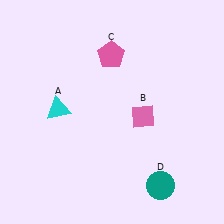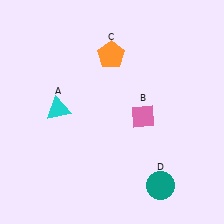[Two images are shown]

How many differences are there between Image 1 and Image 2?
There is 1 difference between the two images.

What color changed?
The pentagon (C) changed from pink in Image 1 to orange in Image 2.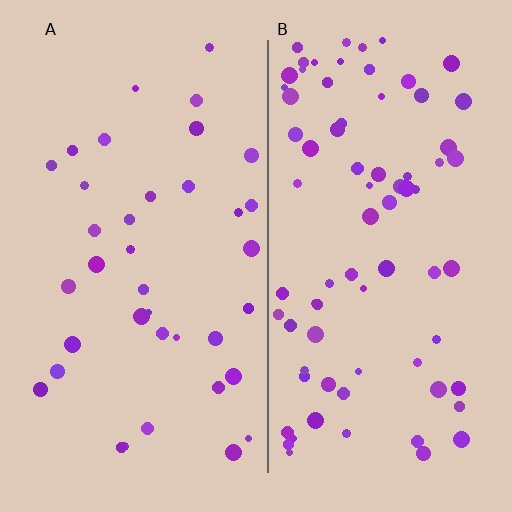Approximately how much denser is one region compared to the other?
Approximately 2.2× — region B over region A.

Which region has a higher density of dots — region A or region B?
B (the right).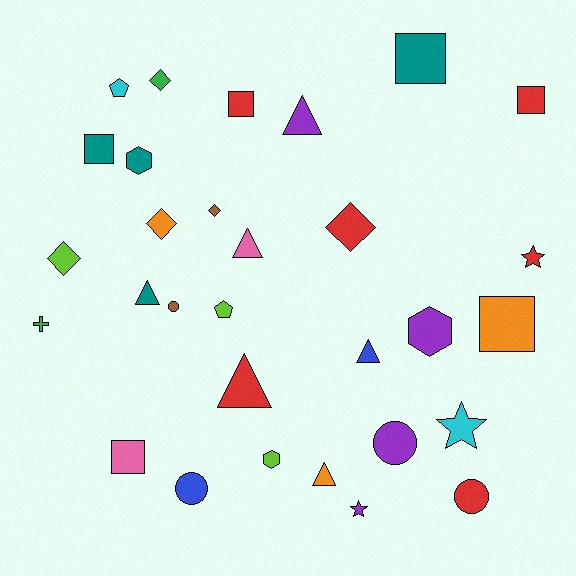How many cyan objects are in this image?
There are 2 cyan objects.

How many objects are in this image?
There are 30 objects.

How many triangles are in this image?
There are 6 triangles.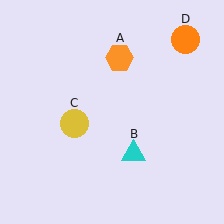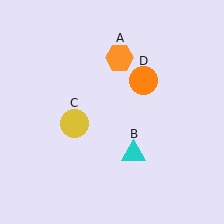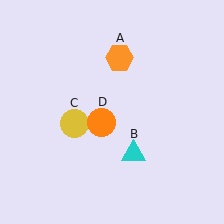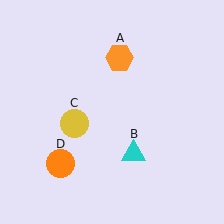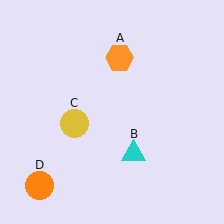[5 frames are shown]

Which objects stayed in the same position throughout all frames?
Orange hexagon (object A) and cyan triangle (object B) and yellow circle (object C) remained stationary.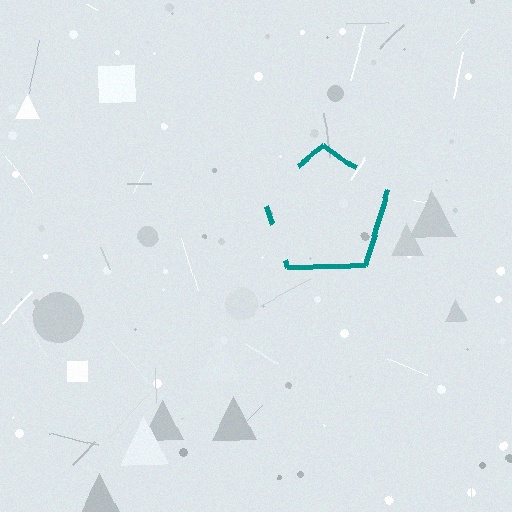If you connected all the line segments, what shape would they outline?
They would outline a pentagon.